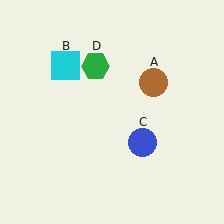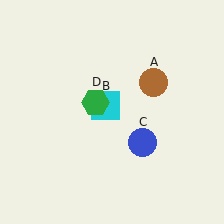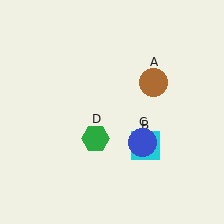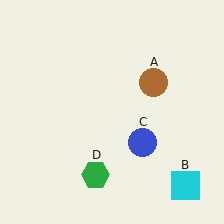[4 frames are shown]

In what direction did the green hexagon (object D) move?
The green hexagon (object D) moved down.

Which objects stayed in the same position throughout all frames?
Brown circle (object A) and blue circle (object C) remained stationary.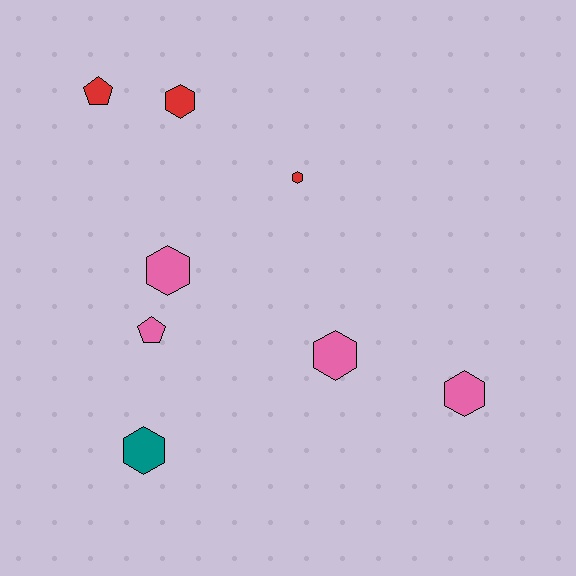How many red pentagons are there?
There is 1 red pentagon.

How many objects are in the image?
There are 8 objects.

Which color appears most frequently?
Pink, with 4 objects.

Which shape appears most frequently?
Hexagon, with 6 objects.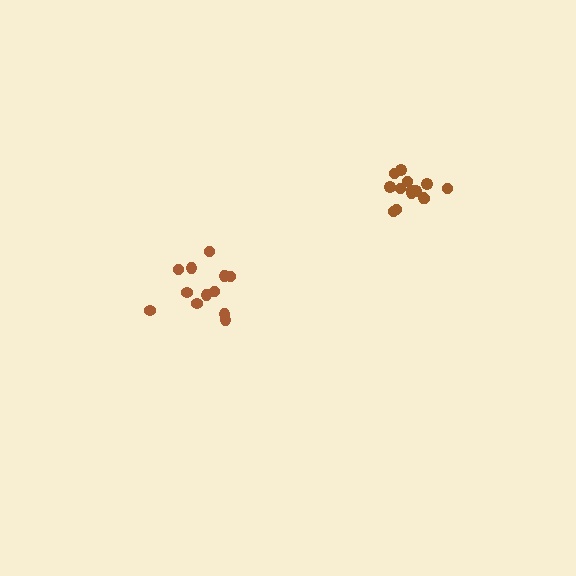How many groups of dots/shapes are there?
There are 2 groups.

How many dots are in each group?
Group 1: 12 dots, Group 2: 14 dots (26 total).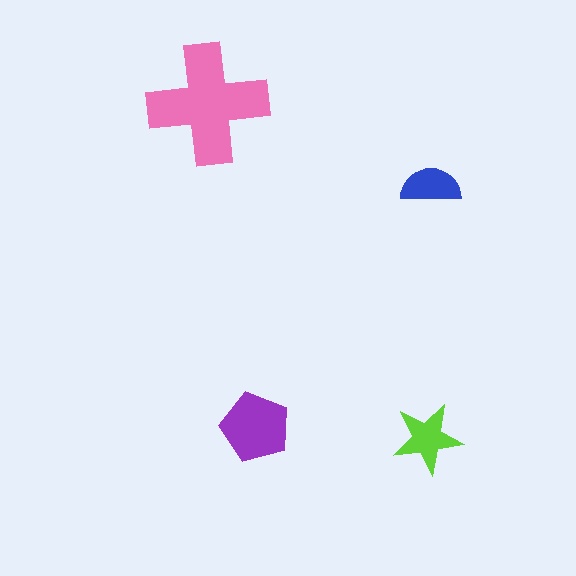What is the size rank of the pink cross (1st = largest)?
1st.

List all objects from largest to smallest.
The pink cross, the purple pentagon, the lime star, the blue semicircle.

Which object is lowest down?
The lime star is bottommost.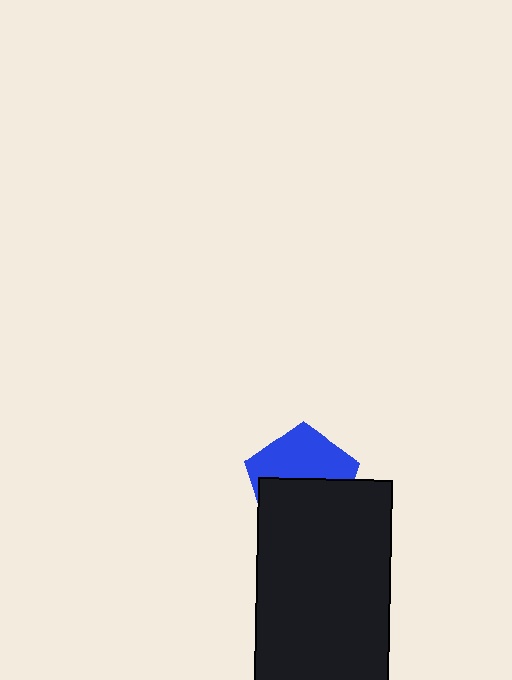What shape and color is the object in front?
The object in front is a black rectangle.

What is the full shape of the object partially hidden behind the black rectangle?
The partially hidden object is a blue pentagon.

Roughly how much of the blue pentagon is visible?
About half of it is visible (roughly 49%).